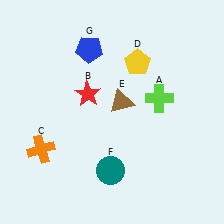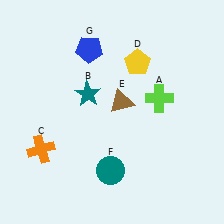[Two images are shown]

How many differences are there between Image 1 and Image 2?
There is 1 difference between the two images.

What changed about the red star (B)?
In Image 1, B is red. In Image 2, it changed to teal.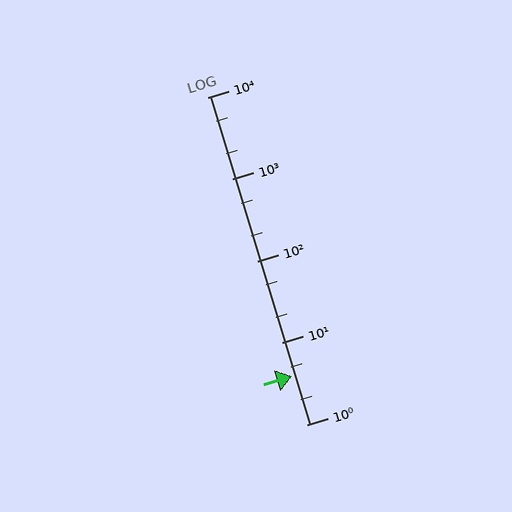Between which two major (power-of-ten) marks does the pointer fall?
The pointer is between 1 and 10.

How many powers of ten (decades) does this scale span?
The scale spans 4 decades, from 1 to 10000.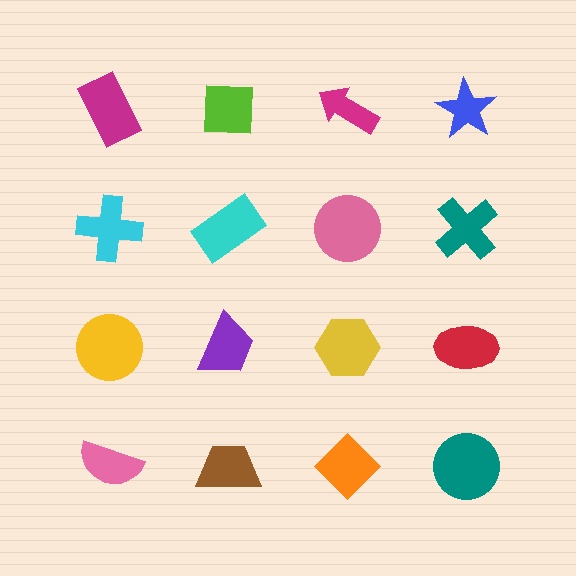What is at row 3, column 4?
A red ellipse.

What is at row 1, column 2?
A lime square.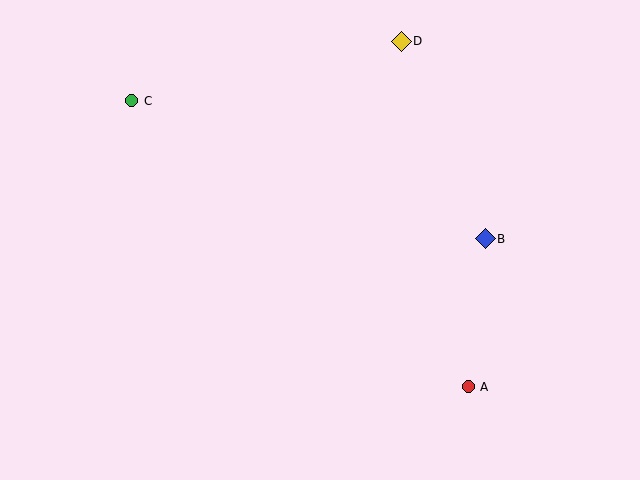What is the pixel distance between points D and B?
The distance between D and B is 214 pixels.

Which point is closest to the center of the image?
Point B at (485, 239) is closest to the center.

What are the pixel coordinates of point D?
Point D is at (401, 41).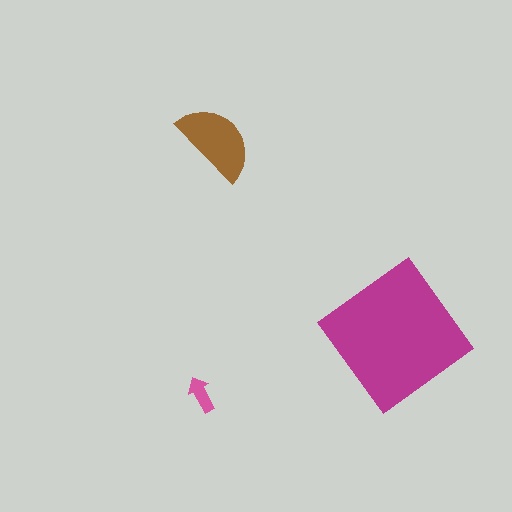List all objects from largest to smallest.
The magenta diamond, the brown semicircle, the pink arrow.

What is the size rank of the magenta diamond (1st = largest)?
1st.